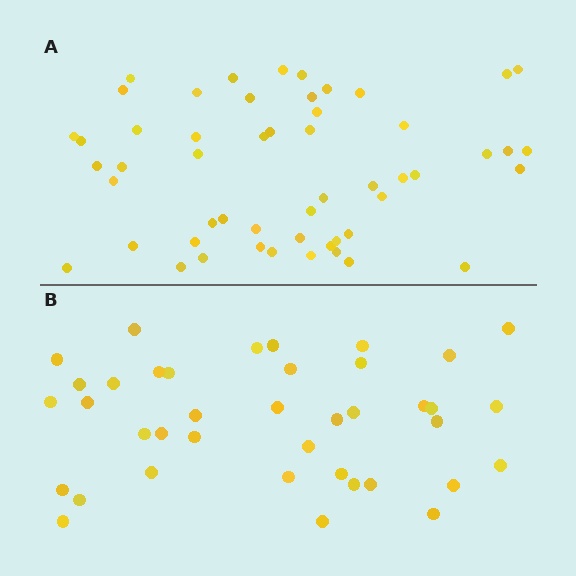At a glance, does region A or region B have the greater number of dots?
Region A (the top region) has more dots.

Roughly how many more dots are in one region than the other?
Region A has approximately 15 more dots than region B.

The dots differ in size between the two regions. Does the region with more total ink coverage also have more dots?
No. Region B has more total ink coverage because its dots are larger, but region A actually contains more individual dots. Total area can be misleading — the number of items is what matters here.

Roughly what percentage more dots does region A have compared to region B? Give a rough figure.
About 35% more.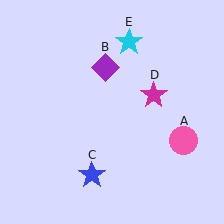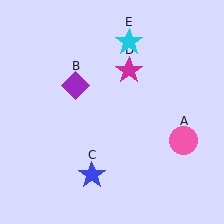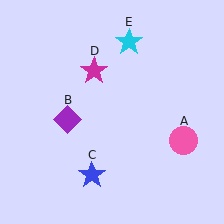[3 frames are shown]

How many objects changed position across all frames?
2 objects changed position: purple diamond (object B), magenta star (object D).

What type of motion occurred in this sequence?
The purple diamond (object B), magenta star (object D) rotated counterclockwise around the center of the scene.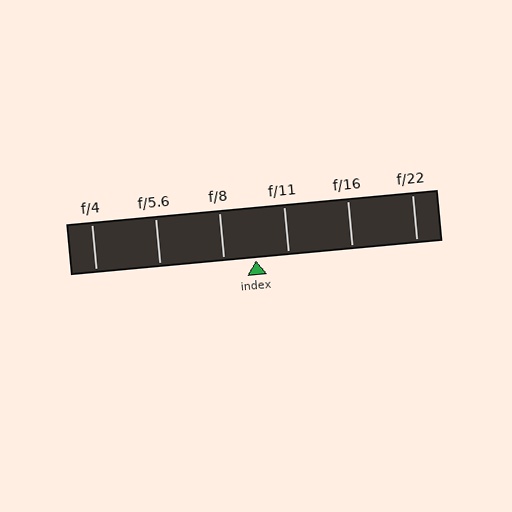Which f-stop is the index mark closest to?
The index mark is closest to f/8.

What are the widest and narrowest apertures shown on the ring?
The widest aperture shown is f/4 and the narrowest is f/22.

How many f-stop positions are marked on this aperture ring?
There are 6 f-stop positions marked.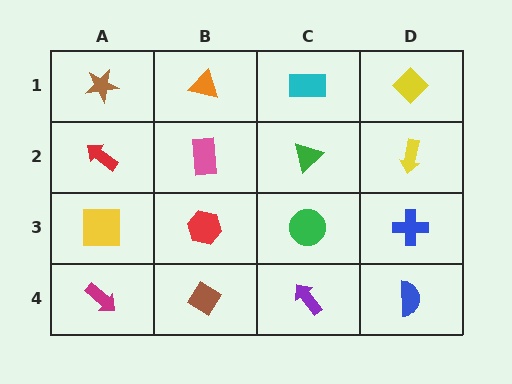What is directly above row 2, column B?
An orange triangle.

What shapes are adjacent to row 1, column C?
A green triangle (row 2, column C), an orange triangle (row 1, column B), a yellow diamond (row 1, column D).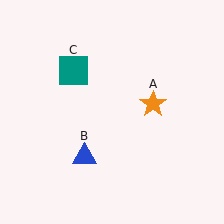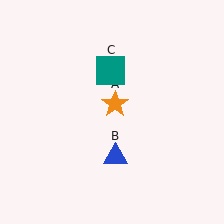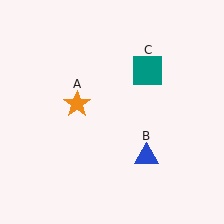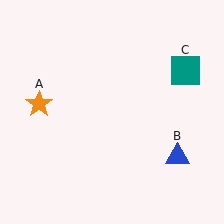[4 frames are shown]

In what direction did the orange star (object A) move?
The orange star (object A) moved left.